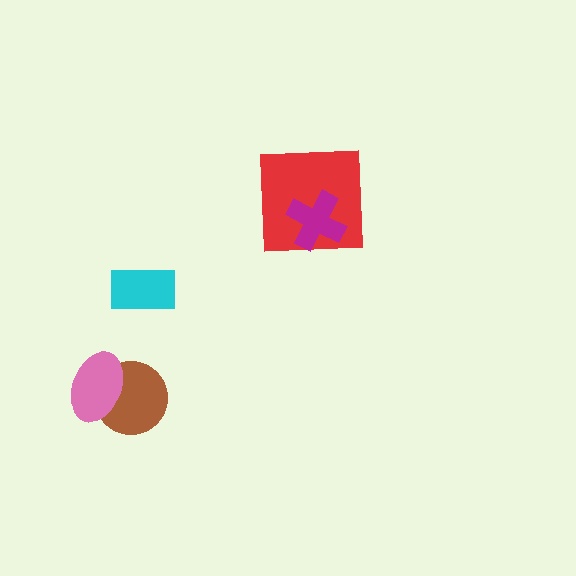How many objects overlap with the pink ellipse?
1 object overlaps with the pink ellipse.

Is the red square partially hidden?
Yes, it is partially covered by another shape.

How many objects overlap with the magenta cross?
1 object overlaps with the magenta cross.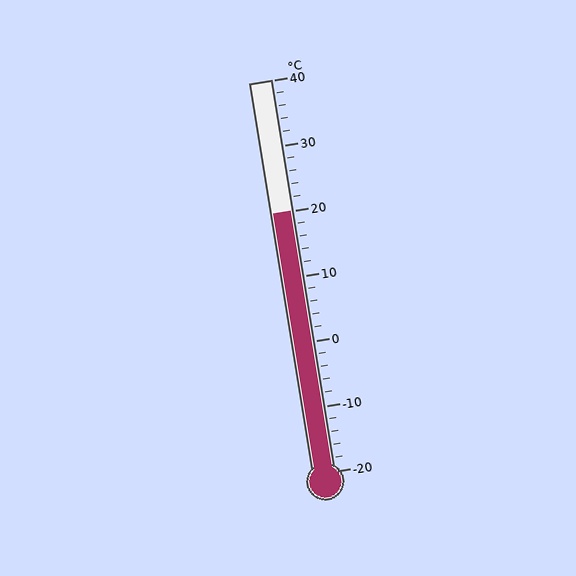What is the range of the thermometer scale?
The thermometer scale ranges from -20°C to 40°C.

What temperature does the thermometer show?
The thermometer shows approximately 20°C.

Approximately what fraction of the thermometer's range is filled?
The thermometer is filled to approximately 65% of its range.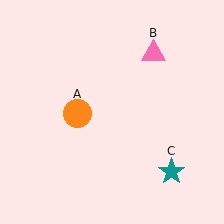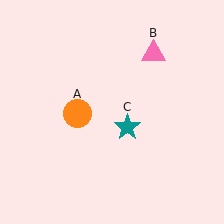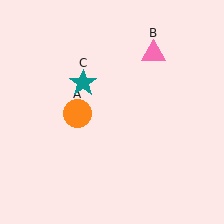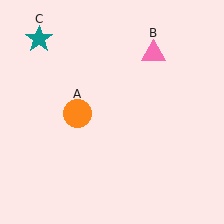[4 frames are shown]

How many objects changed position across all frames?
1 object changed position: teal star (object C).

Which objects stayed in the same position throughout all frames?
Orange circle (object A) and pink triangle (object B) remained stationary.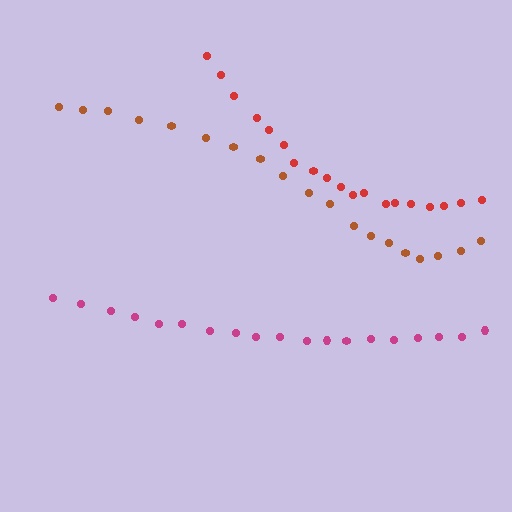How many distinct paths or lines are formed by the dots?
There are 3 distinct paths.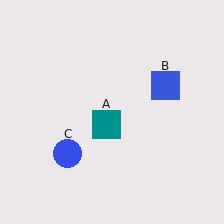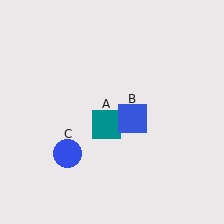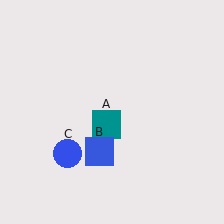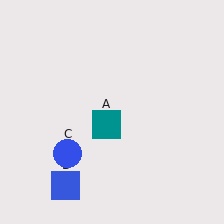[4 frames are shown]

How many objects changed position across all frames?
1 object changed position: blue square (object B).